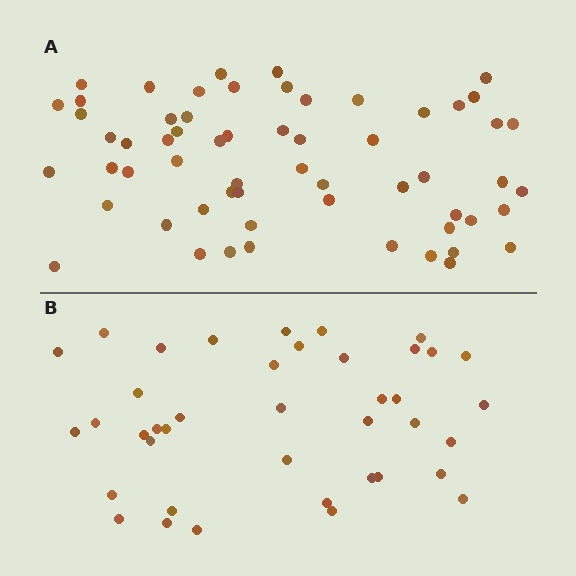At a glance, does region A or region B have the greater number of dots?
Region A (the top region) has more dots.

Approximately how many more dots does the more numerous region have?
Region A has approximately 20 more dots than region B.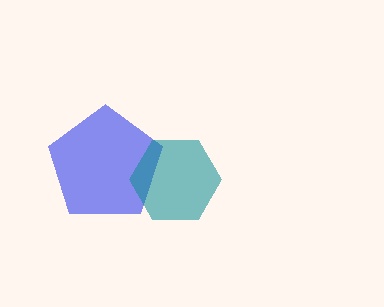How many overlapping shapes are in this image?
There are 2 overlapping shapes in the image.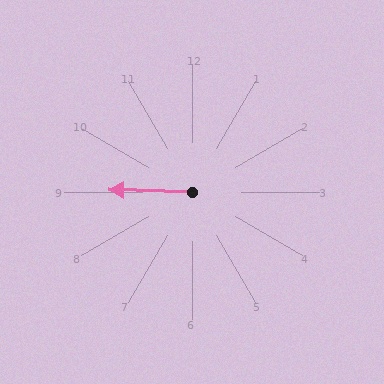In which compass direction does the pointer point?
West.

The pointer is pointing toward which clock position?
Roughly 9 o'clock.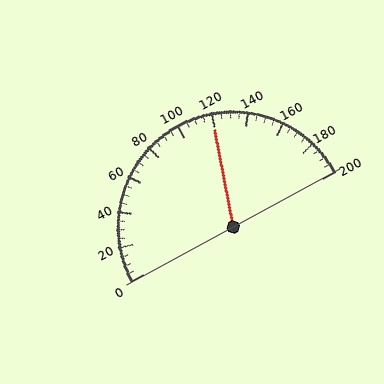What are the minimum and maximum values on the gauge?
The gauge ranges from 0 to 200.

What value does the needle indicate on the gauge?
The needle indicates approximately 120.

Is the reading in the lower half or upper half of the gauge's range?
The reading is in the upper half of the range (0 to 200).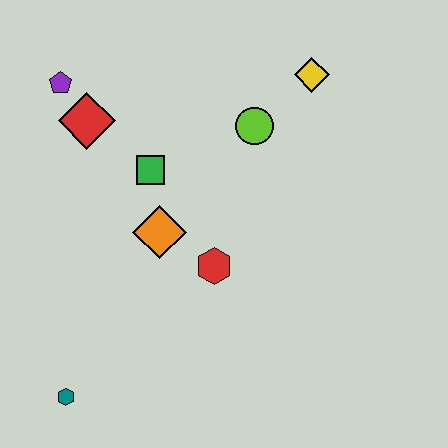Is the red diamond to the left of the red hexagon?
Yes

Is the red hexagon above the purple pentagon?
No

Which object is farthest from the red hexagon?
The purple pentagon is farthest from the red hexagon.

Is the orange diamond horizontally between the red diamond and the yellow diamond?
Yes